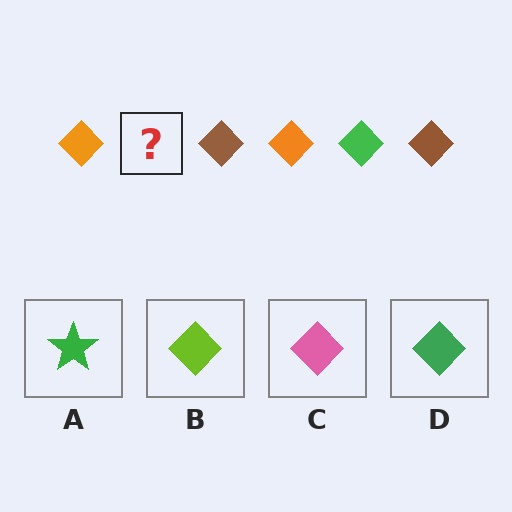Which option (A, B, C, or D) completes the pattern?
D.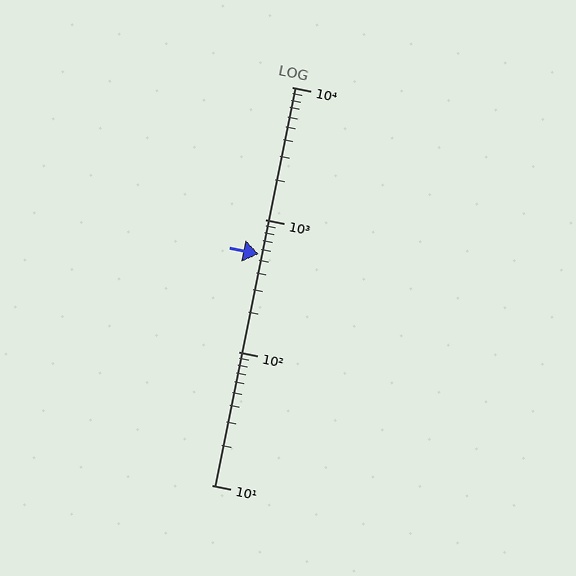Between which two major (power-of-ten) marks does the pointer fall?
The pointer is between 100 and 1000.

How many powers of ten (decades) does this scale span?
The scale spans 3 decades, from 10 to 10000.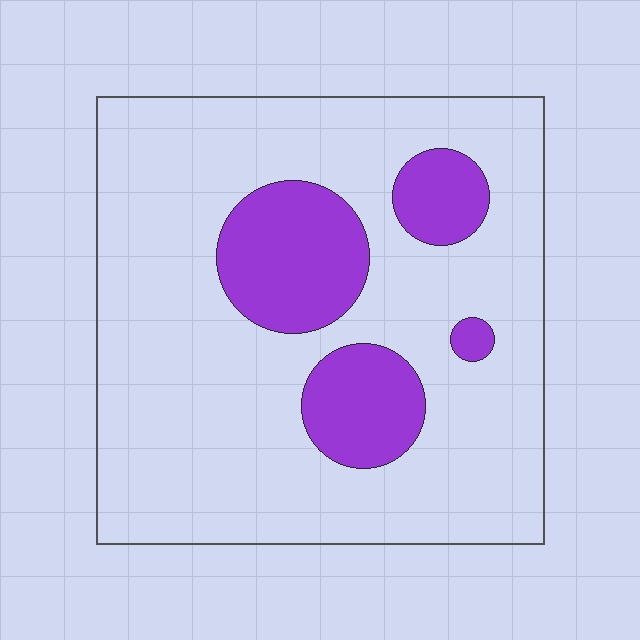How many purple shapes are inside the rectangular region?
4.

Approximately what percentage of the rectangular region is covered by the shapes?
Approximately 20%.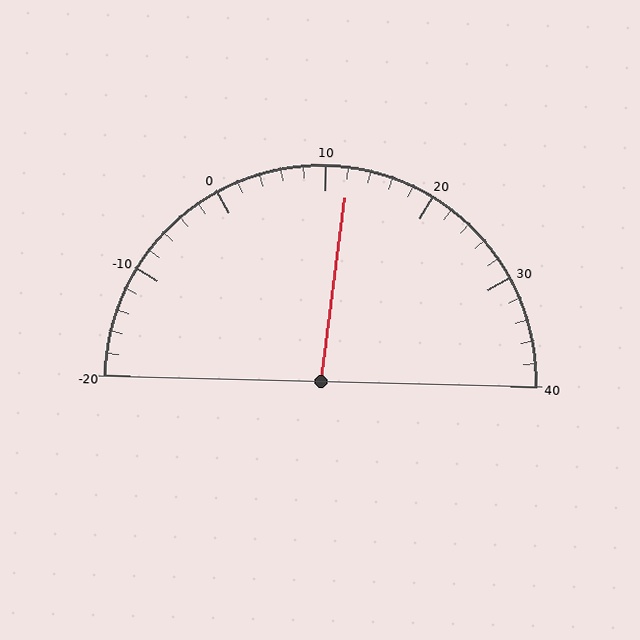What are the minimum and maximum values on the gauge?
The gauge ranges from -20 to 40.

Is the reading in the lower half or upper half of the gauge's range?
The reading is in the upper half of the range (-20 to 40).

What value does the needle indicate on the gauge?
The needle indicates approximately 12.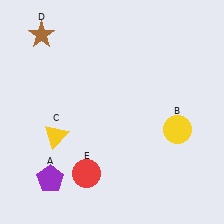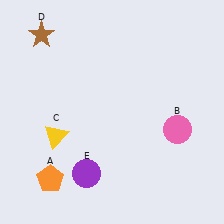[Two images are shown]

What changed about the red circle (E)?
In Image 1, E is red. In Image 2, it changed to purple.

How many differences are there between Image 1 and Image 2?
There are 3 differences between the two images.